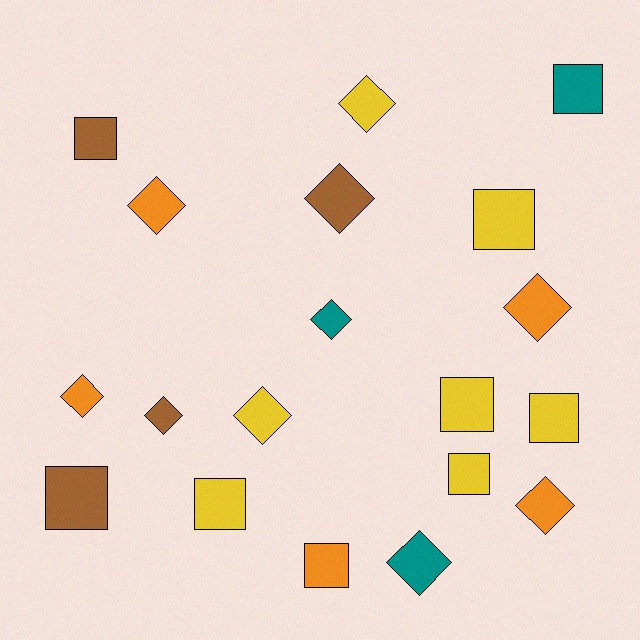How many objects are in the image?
There are 19 objects.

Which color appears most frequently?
Yellow, with 7 objects.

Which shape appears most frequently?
Diamond, with 10 objects.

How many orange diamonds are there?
There are 4 orange diamonds.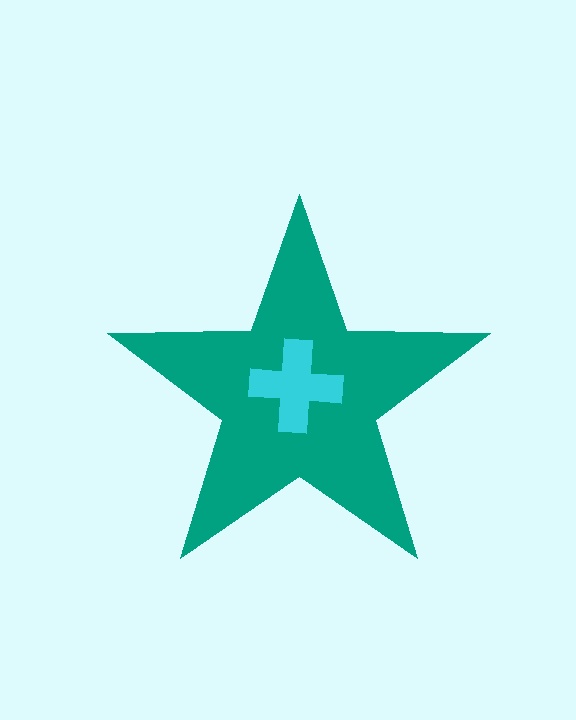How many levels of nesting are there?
2.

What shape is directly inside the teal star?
The cyan cross.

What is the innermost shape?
The cyan cross.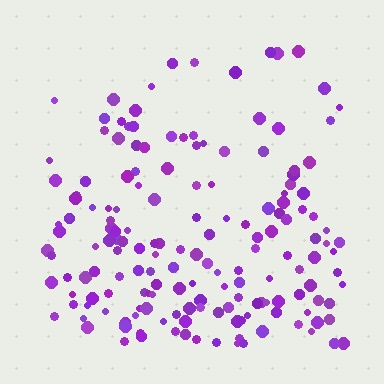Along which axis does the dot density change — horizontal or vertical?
Vertical.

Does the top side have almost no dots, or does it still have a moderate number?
Still a moderate number, just noticeably fewer than the bottom.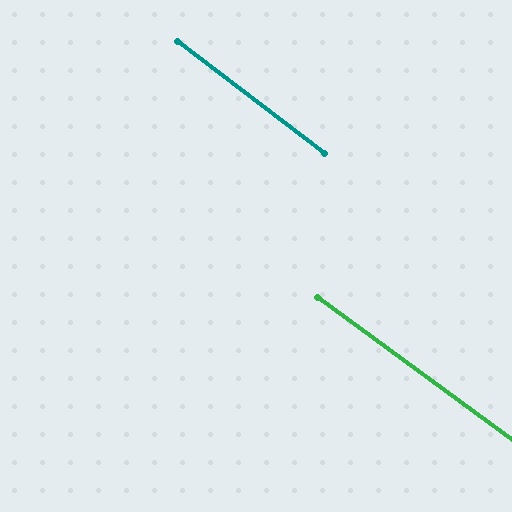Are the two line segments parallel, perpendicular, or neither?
Parallel — their directions differ by only 1.1°.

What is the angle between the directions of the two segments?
Approximately 1 degree.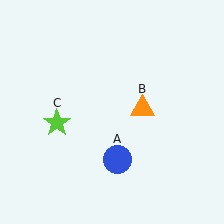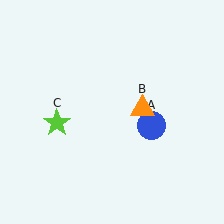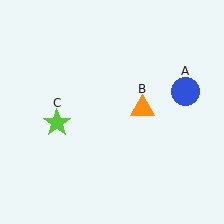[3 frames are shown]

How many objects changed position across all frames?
1 object changed position: blue circle (object A).